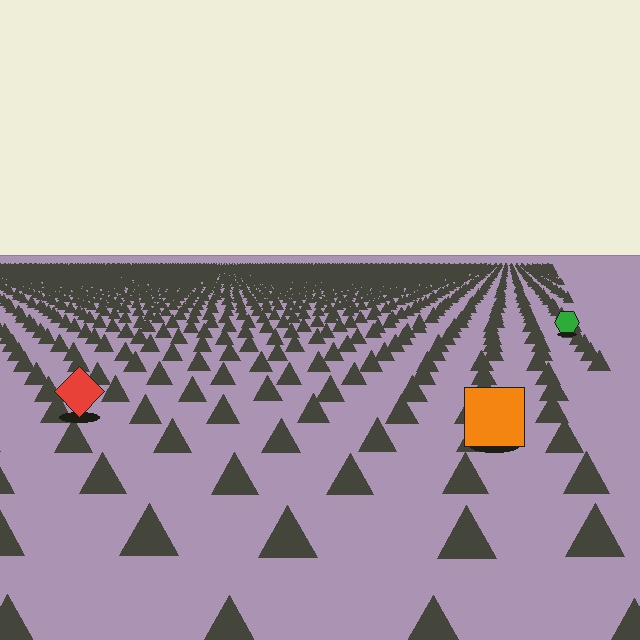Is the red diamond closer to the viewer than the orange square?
No. The orange square is closer — you can tell from the texture gradient: the ground texture is coarser near it.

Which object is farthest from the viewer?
The green hexagon is farthest from the viewer. It appears smaller and the ground texture around it is denser.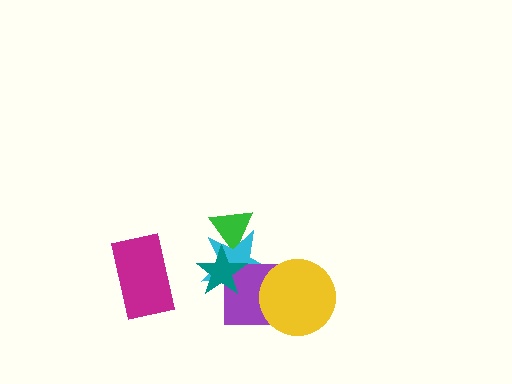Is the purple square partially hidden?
Yes, it is partially covered by another shape.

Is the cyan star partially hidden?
Yes, it is partially covered by another shape.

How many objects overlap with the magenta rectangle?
0 objects overlap with the magenta rectangle.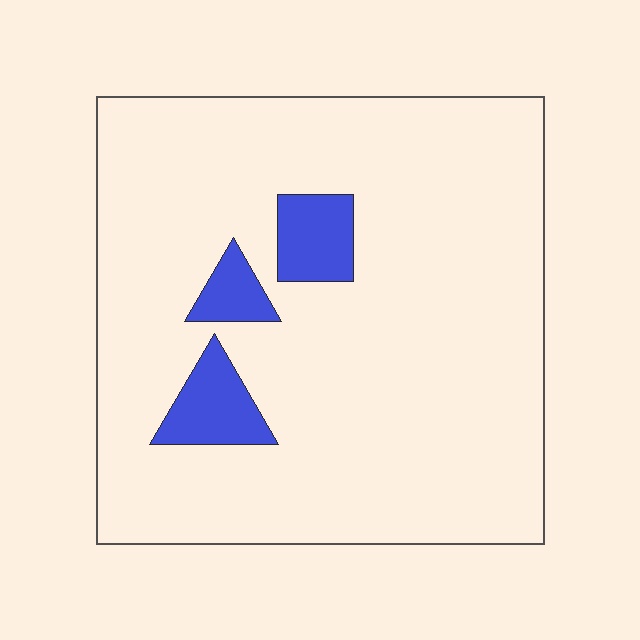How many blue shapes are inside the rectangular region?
3.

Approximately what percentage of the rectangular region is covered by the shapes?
Approximately 10%.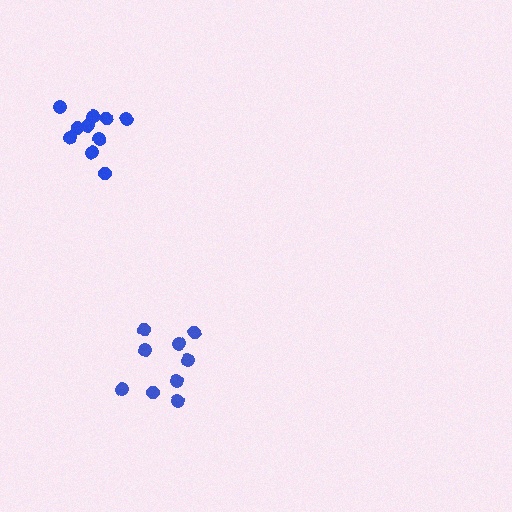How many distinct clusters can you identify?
There are 2 distinct clusters.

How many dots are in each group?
Group 1: 10 dots, Group 2: 9 dots (19 total).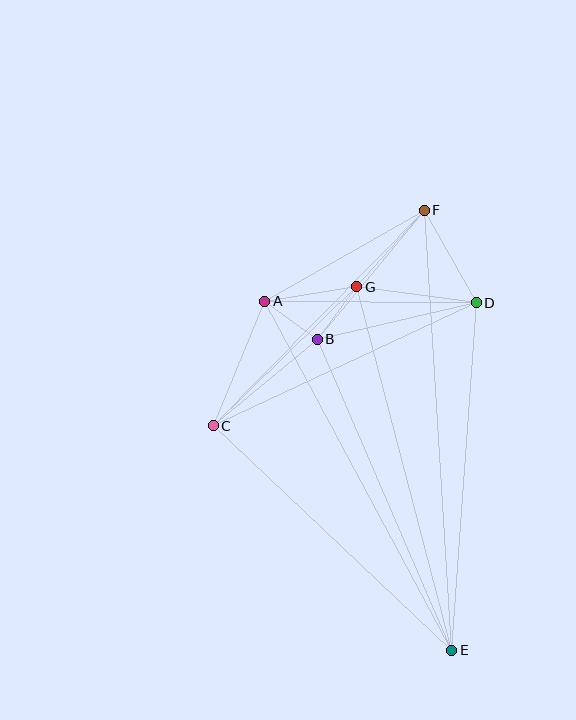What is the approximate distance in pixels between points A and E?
The distance between A and E is approximately 396 pixels.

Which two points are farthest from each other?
Points E and F are farthest from each other.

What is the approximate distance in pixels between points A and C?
The distance between A and C is approximately 135 pixels.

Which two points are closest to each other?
Points A and B are closest to each other.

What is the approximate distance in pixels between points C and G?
The distance between C and G is approximately 200 pixels.